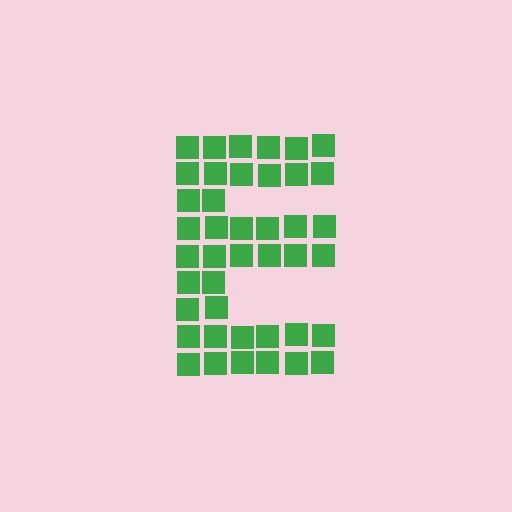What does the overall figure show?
The overall figure shows the letter E.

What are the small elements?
The small elements are squares.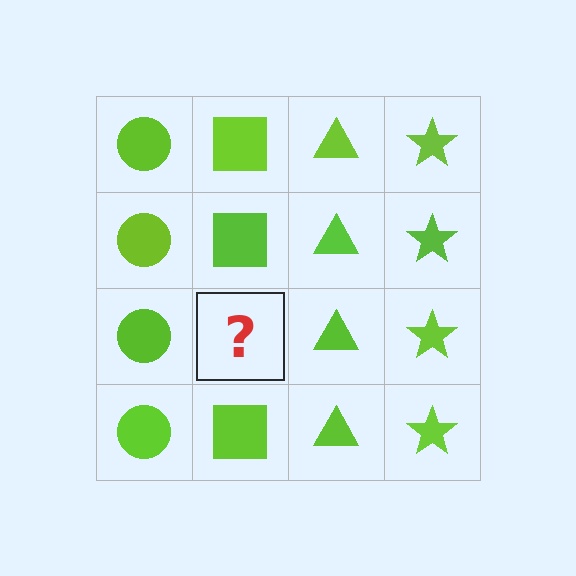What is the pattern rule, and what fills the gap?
The rule is that each column has a consistent shape. The gap should be filled with a lime square.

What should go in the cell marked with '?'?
The missing cell should contain a lime square.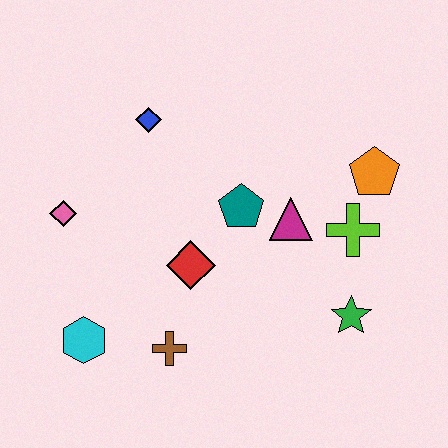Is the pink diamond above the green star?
Yes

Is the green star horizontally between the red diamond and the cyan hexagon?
No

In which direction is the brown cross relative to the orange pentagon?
The brown cross is to the left of the orange pentagon.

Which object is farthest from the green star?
The pink diamond is farthest from the green star.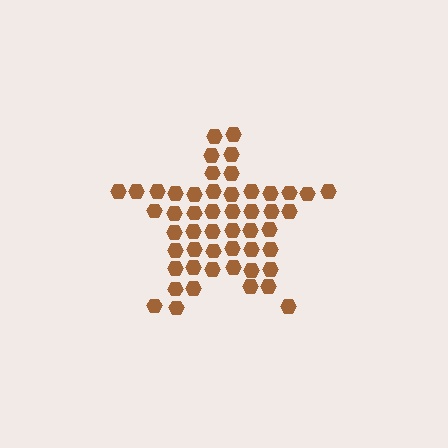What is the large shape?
The large shape is a star.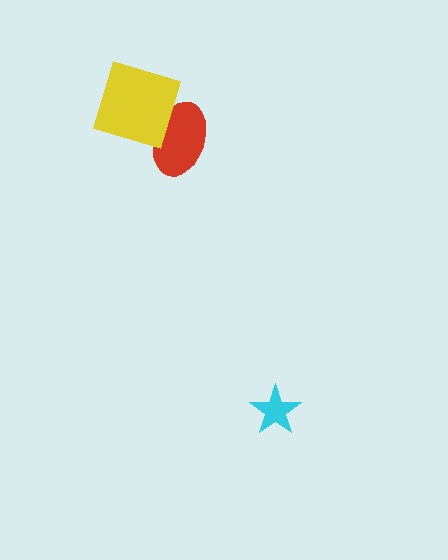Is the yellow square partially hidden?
No, no other shape covers it.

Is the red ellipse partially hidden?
Yes, it is partially covered by another shape.